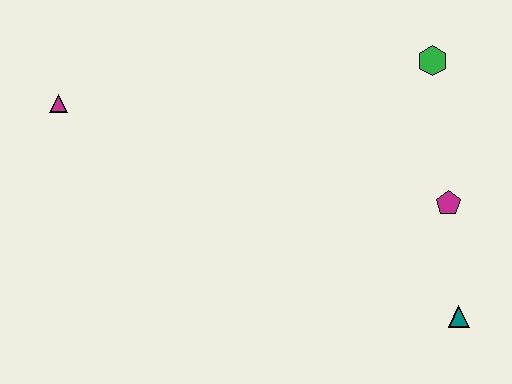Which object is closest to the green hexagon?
The magenta pentagon is closest to the green hexagon.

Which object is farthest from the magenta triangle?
The teal triangle is farthest from the magenta triangle.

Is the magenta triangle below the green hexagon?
Yes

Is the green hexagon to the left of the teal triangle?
Yes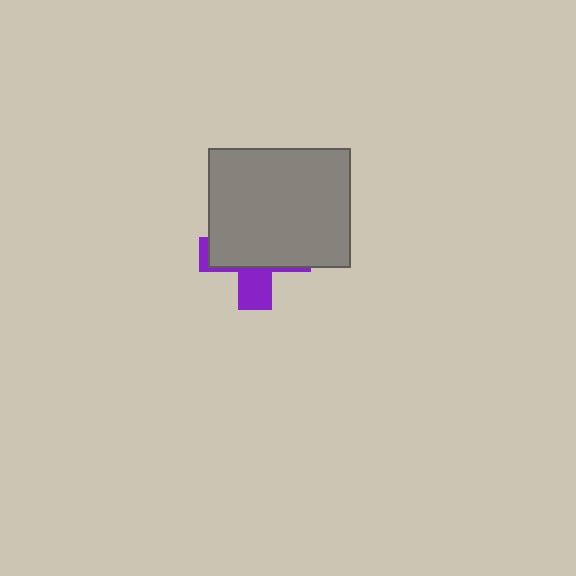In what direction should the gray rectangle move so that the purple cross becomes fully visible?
The gray rectangle should move up. That is the shortest direction to clear the overlap and leave the purple cross fully visible.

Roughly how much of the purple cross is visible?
A small part of it is visible (roughly 31%).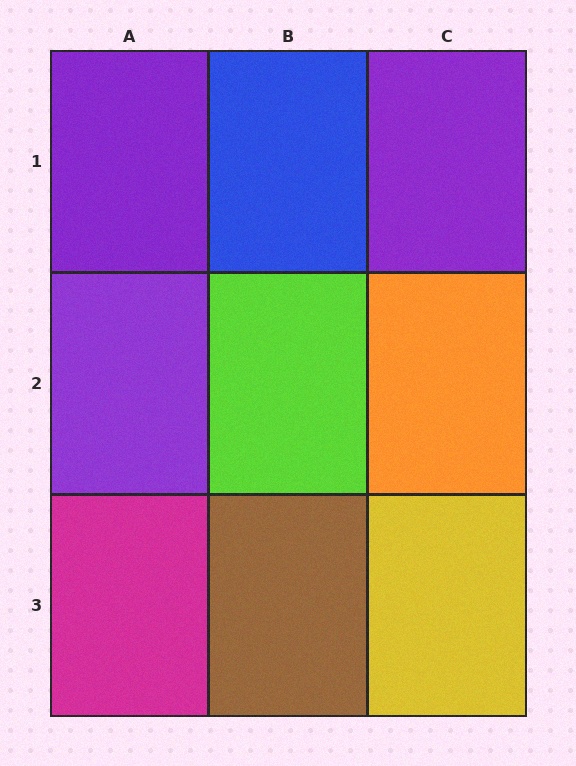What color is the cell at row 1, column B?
Blue.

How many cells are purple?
3 cells are purple.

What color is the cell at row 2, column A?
Purple.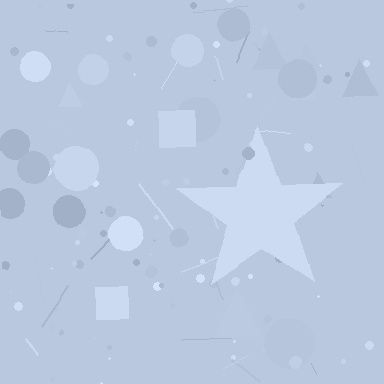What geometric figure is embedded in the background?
A star is embedded in the background.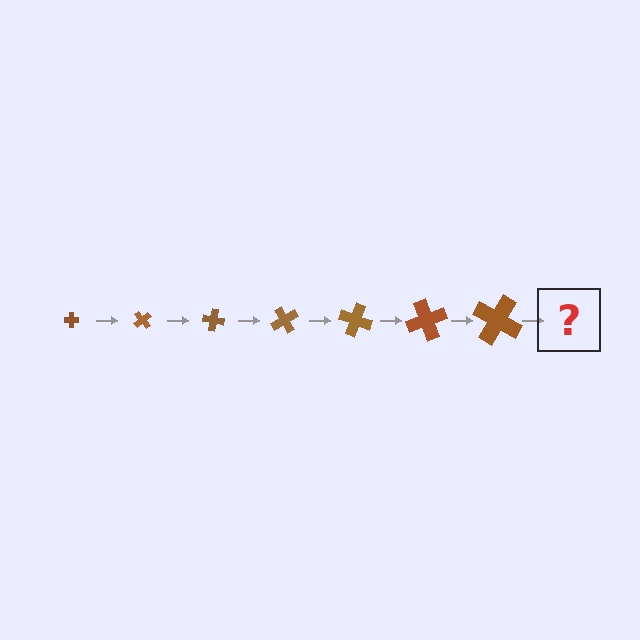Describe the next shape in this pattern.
It should be a cross, larger than the previous one and rotated 350 degrees from the start.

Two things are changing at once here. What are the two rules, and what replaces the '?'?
The two rules are that the cross grows larger each step and it rotates 50 degrees each step. The '?' should be a cross, larger than the previous one and rotated 350 degrees from the start.